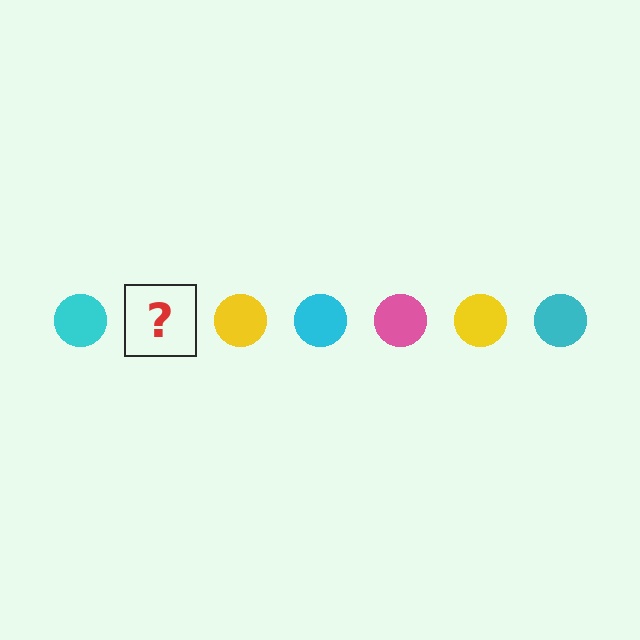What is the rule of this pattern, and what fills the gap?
The rule is that the pattern cycles through cyan, pink, yellow circles. The gap should be filled with a pink circle.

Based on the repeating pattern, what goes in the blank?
The blank should be a pink circle.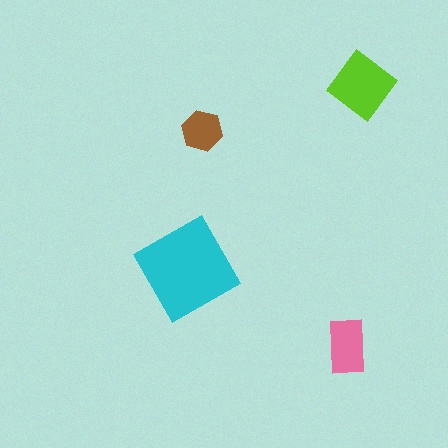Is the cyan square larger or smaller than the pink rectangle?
Larger.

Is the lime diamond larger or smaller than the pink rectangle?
Larger.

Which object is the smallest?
The brown hexagon.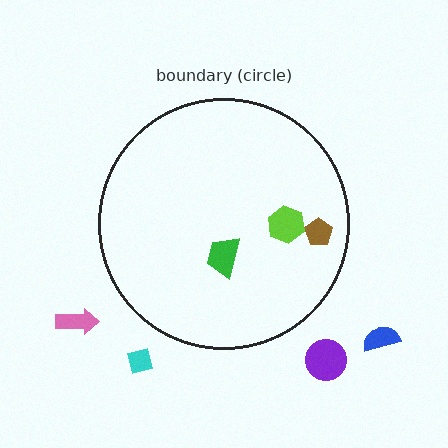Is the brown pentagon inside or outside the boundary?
Inside.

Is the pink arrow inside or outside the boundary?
Outside.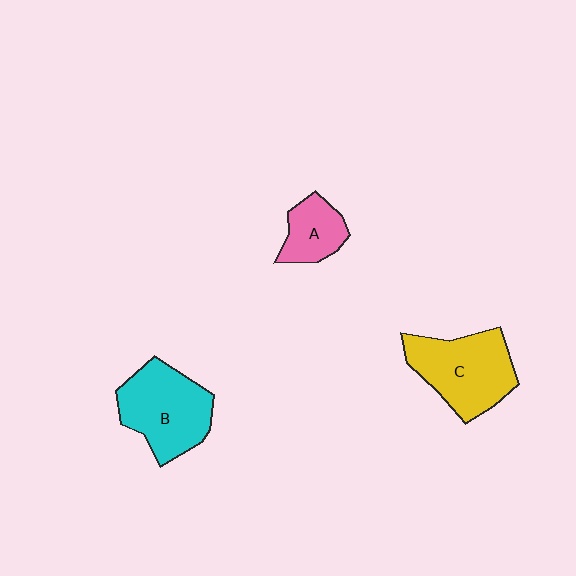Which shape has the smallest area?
Shape A (pink).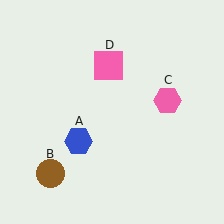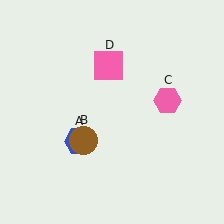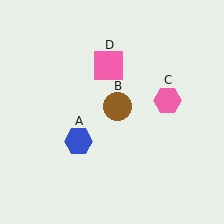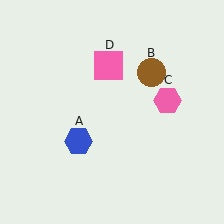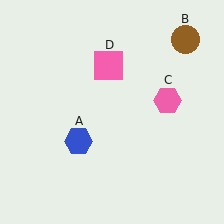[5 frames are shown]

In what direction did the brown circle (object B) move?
The brown circle (object B) moved up and to the right.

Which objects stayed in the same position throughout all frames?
Blue hexagon (object A) and pink hexagon (object C) and pink square (object D) remained stationary.